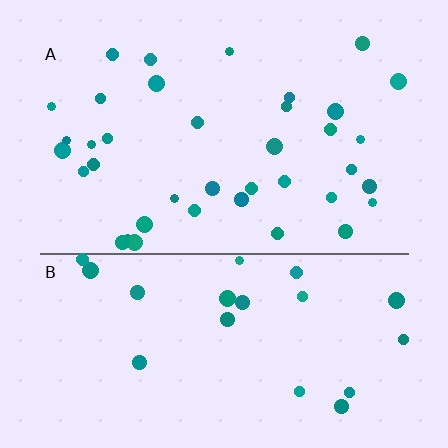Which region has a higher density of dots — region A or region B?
A (the top).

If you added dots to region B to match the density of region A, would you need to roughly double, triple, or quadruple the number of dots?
Approximately double.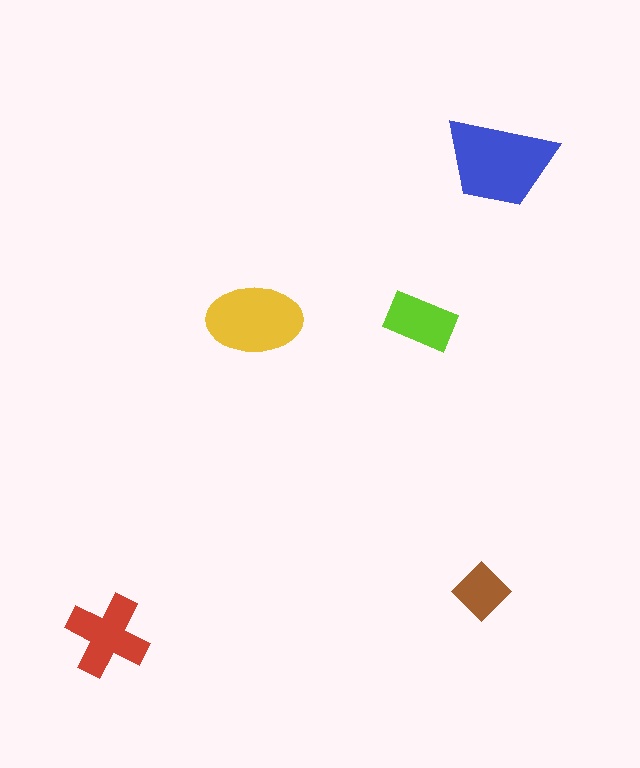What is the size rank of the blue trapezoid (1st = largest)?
1st.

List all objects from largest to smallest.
The blue trapezoid, the yellow ellipse, the red cross, the lime rectangle, the brown diamond.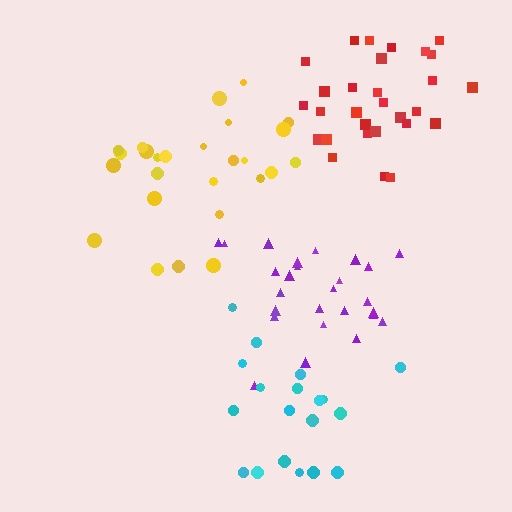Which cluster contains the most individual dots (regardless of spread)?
Red (29).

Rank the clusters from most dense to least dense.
purple, red, yellow, cyan.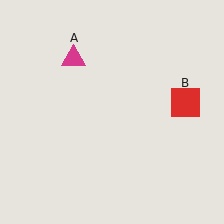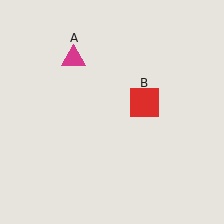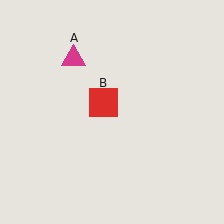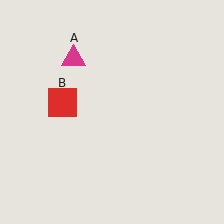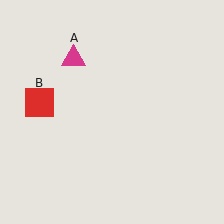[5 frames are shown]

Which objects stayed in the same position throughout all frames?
Magenta triangle (object A) remained stationary.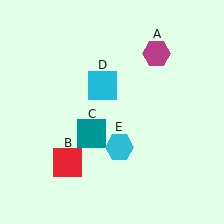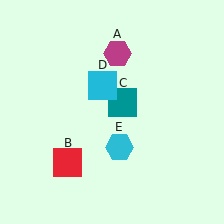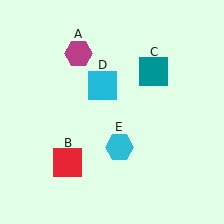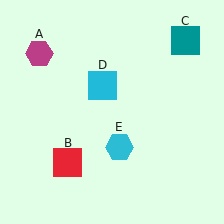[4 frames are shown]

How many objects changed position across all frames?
2 objects changed position: magenta hexagon (object A), teal square (object C).